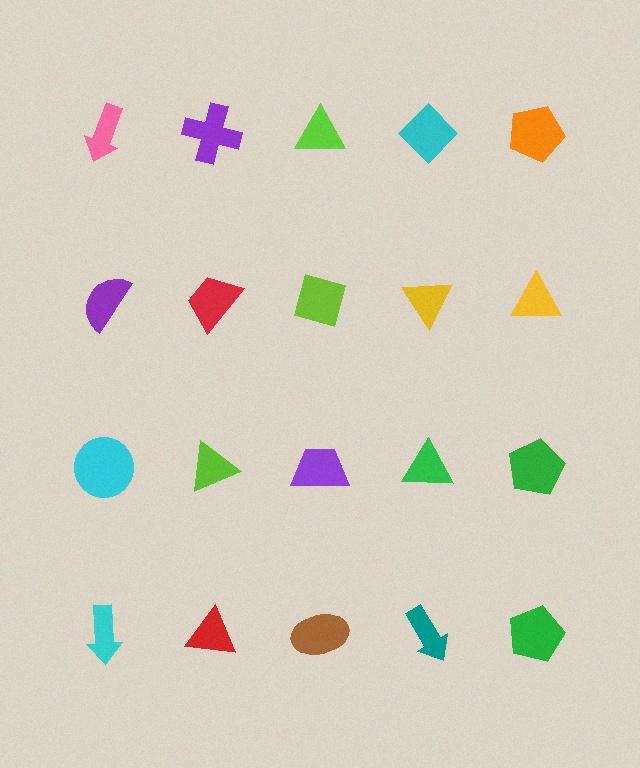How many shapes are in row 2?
5 shapes.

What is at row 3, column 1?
A cyan circle.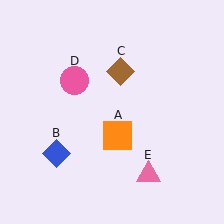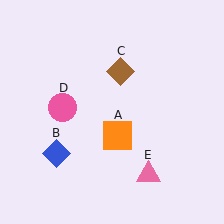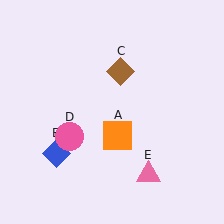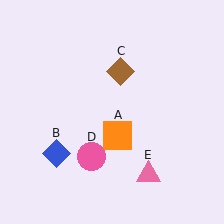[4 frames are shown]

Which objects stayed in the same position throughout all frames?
Orange square (object A) and blue diamond (object B) and brown diamond (object C) and pink triangle (object E) remained stationary.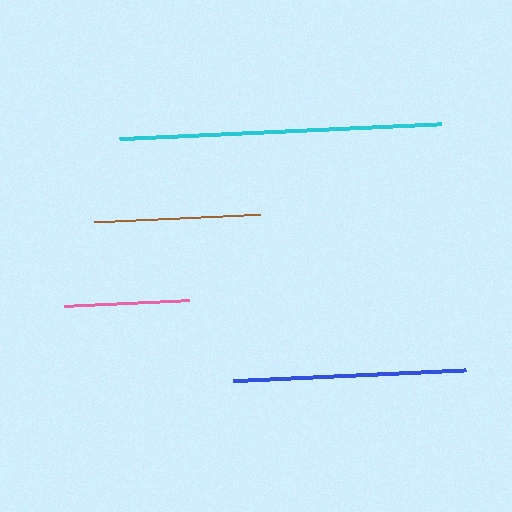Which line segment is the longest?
The cyan line is the longest at approximately 323 pixels.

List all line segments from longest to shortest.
From longest to shortest: cyan, blue, brown, pink.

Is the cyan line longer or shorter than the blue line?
The cyan line is longer than the blue line.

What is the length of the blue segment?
The blue segment is approximately 233 pixels long.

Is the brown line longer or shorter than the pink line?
The brown line is longer than the pink line.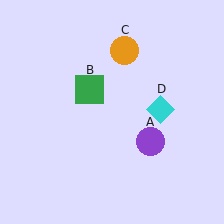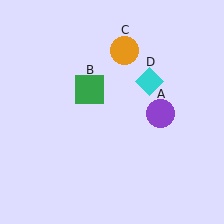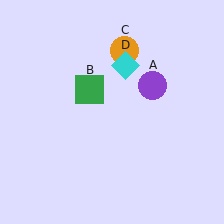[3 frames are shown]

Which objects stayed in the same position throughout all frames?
Green square (object B) and orange circle (object C) remained stationary.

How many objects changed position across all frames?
2 objects changed position: purple circle (object A), cyan diamond (object D).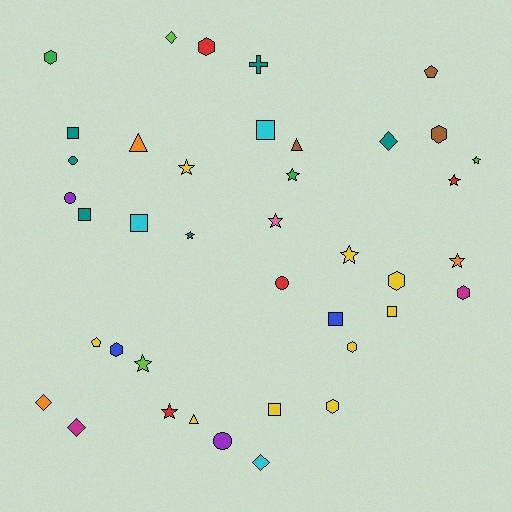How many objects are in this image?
There are 40 objects.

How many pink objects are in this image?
There is 1 pink object.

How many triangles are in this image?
There are 3 triangles.